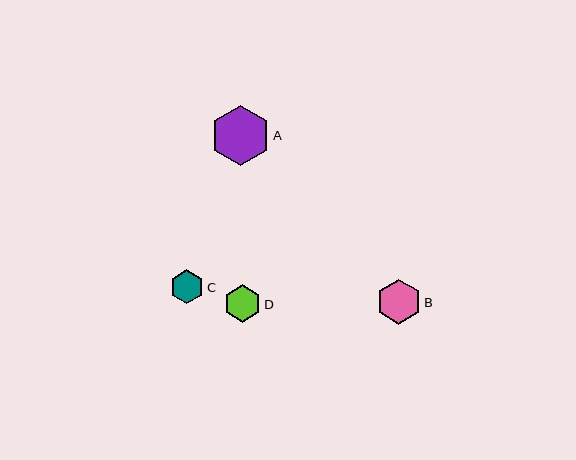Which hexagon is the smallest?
Hexagon C is the smallest with a size of approximately 34 pixels.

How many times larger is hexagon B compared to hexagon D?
Hexagon B is approximately 1.2 times the size of hexagon D.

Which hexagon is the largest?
Hexagon A is the largest with a size of approximately 60 pixels.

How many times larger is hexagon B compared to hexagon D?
Hexagon B is approximately 1.2 times the size of hexagon D.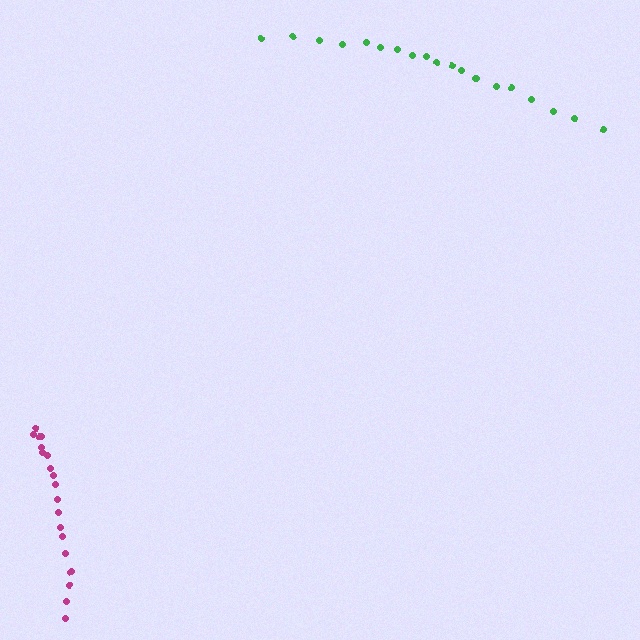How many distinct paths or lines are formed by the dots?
There are 2 distinct paths.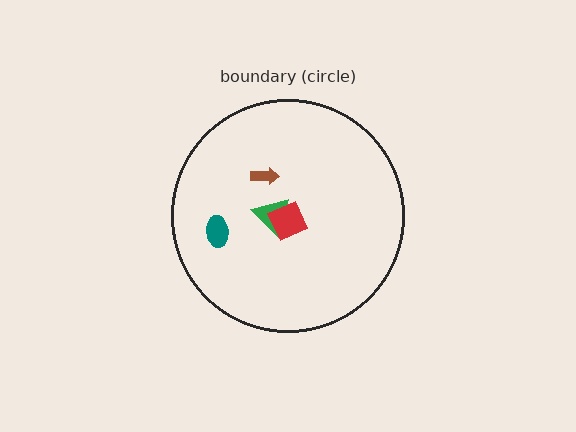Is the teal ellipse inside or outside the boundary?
Inside.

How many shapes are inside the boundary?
4 inside, 0 outside.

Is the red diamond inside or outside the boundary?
Inside.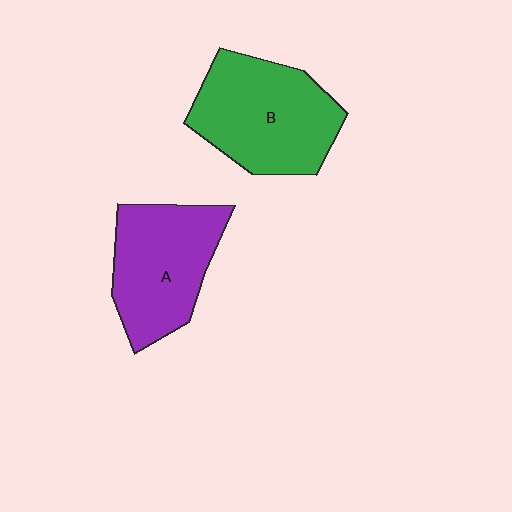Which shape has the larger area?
Shape B (green).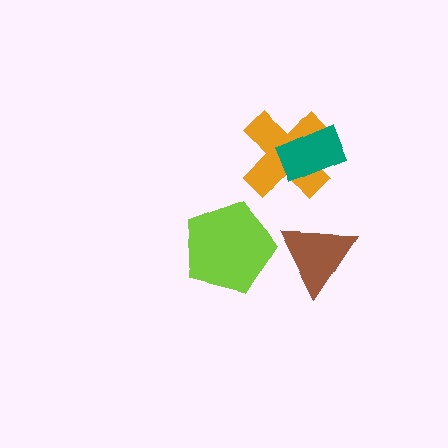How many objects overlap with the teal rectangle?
1 object overlaps with the teal rectangle.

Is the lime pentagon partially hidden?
No, no other shape covers it.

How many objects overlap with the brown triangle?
0 objects overlap with the brown triangle.